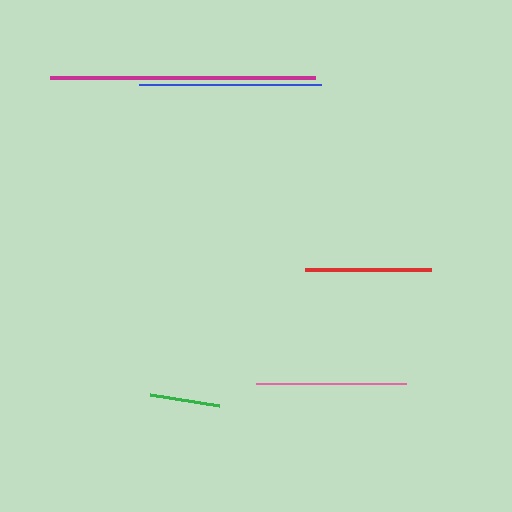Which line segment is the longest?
The magenta line is the longest at approximately 265 pixels.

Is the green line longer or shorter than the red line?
The red line is longer than the green line.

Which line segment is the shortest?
The green line is the shortest at approximately 70 pixels.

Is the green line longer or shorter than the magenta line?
The magenta line is longer than the green line.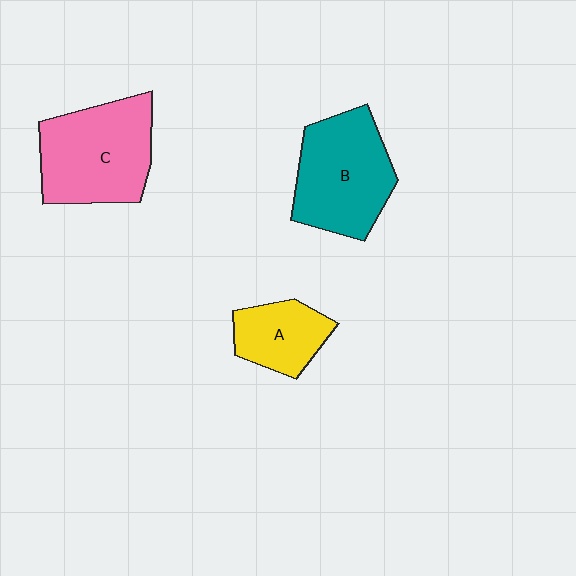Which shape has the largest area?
Shape C (pink).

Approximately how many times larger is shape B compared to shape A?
Approximately 1.8 times.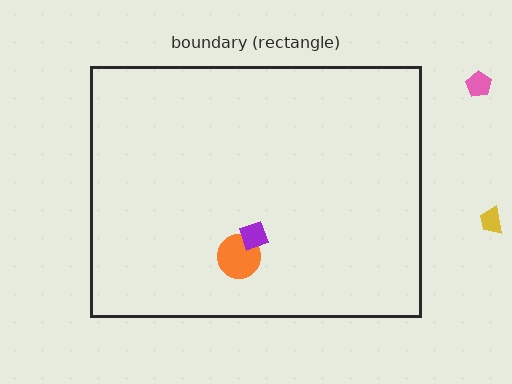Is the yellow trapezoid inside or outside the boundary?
Outside.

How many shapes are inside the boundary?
2 inside, 2 outside.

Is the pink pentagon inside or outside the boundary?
Outside.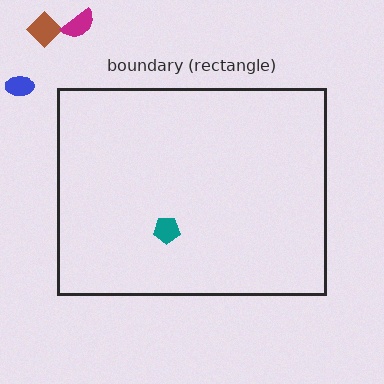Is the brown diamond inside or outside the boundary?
Outside.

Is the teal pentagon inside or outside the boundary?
Inside.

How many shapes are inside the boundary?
1 inside, 3 outside.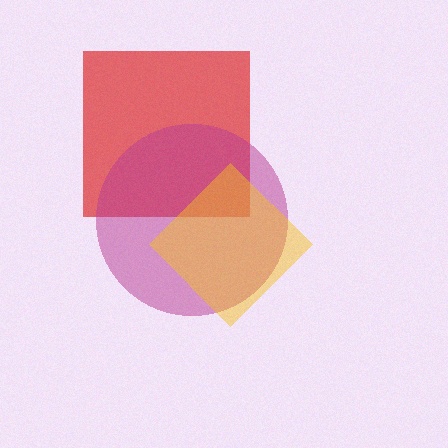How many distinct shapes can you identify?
There are 3 distinct shapes: a red square, a magenta circle, a yellow diamond.